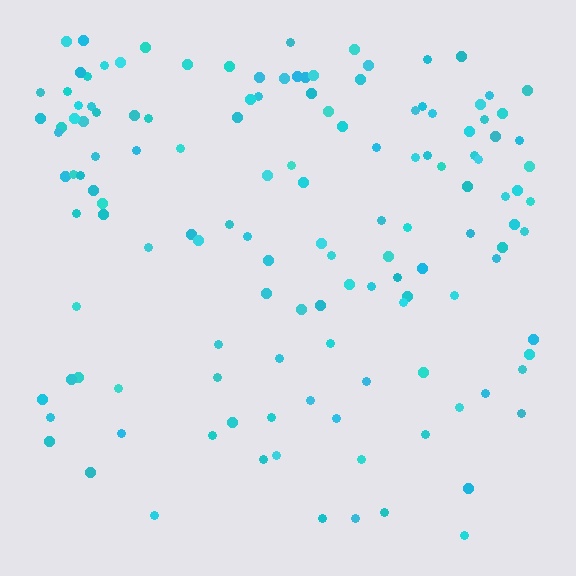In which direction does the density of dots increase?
From bottom to top, with the top side densest.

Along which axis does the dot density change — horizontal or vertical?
Vertical.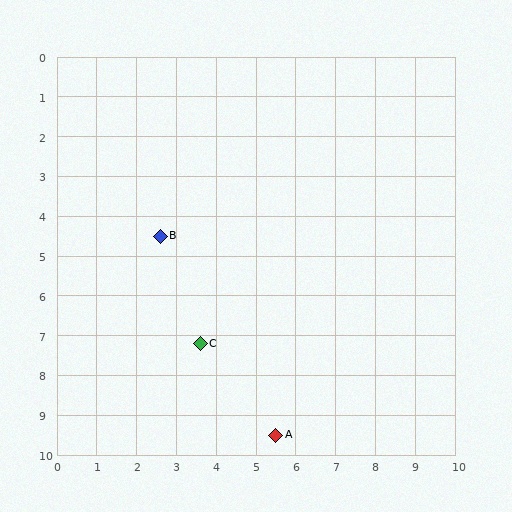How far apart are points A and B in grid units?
Points A and B are about 5.8 grid units apart.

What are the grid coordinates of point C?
Point C is at approximately (3.6, 7.2).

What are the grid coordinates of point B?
Point B is at approximately (2.6, 4.5).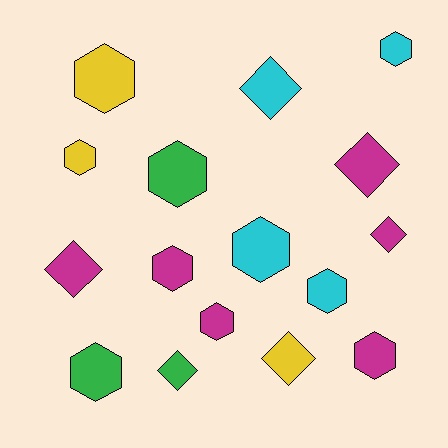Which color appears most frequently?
Magenta, with 6 objects.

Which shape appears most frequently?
Hexagon, with 10 objects.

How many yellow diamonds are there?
There is 1 yellow diamond.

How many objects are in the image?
There are 16 objects.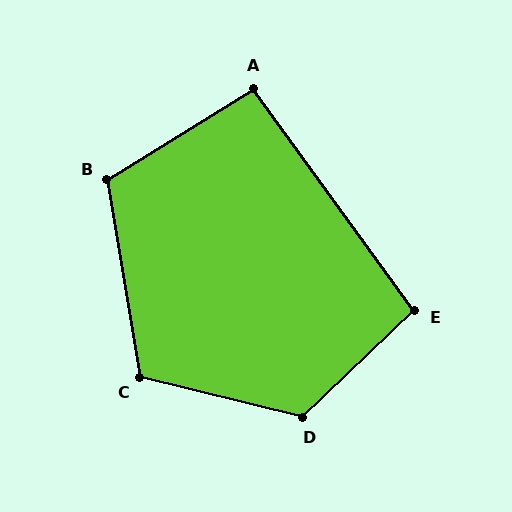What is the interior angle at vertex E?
Approximately 98 degrees (obtuse).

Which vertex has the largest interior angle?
D, at approximately 123 degrees.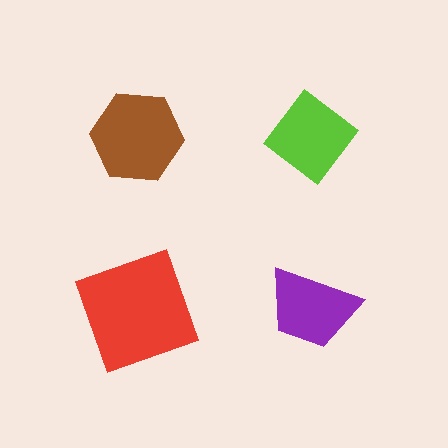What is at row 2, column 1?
A red square.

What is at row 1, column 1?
A brown hexagon.